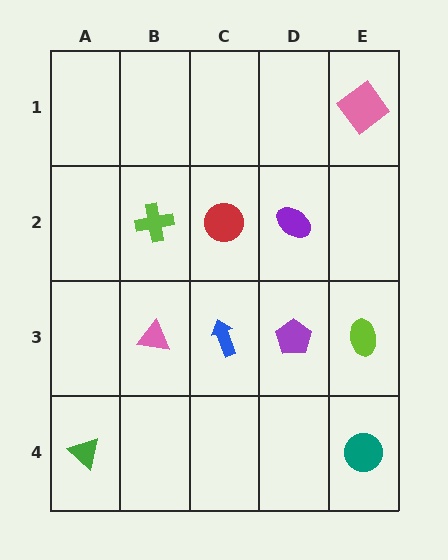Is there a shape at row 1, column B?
No, that cell is empty.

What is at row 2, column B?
A lime cross.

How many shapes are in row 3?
4 shapes.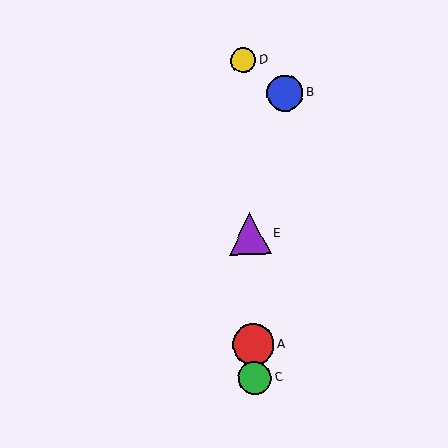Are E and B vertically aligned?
No, E is at x≈249 and B is at x≈285.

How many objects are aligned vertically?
4 objects (A, C, D, E) are aligned vertically.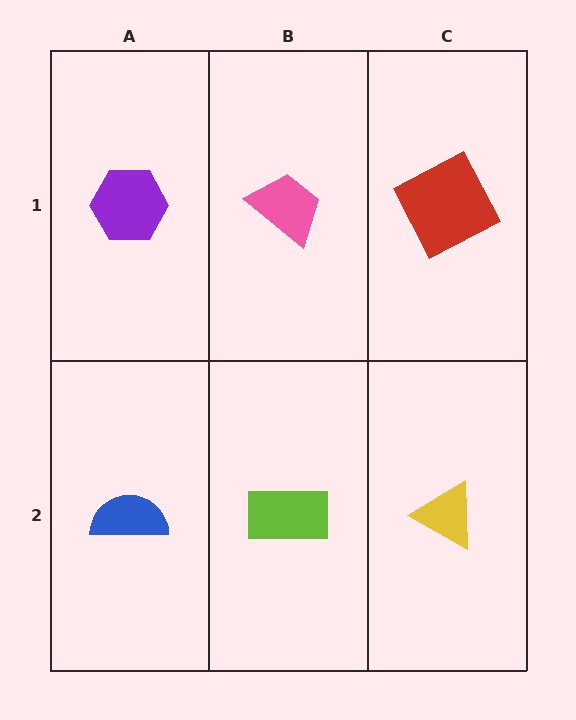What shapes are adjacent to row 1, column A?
A blue semicircle (row 2, column A), a pink trapezoid (row 1, column B).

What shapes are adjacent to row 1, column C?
A yellow triangle (row 2, column C), a pink trapezoid (row 1, column B).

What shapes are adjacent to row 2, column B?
A pink trapezoid (row 1, column B), a blue semicircle (row 2, column A), a yellow triangle (row 2, column C).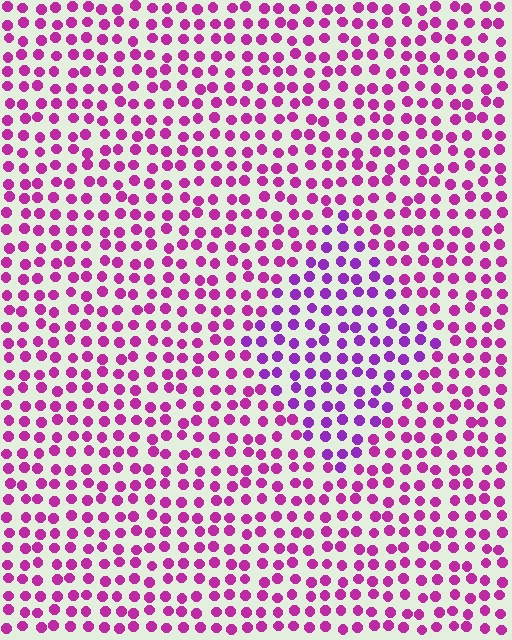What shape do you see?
I see a diamond.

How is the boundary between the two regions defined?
The boundary is defined purely by a slight shift in hue (about 28 degrees). Spacing, size, and orientation are identical on both sides.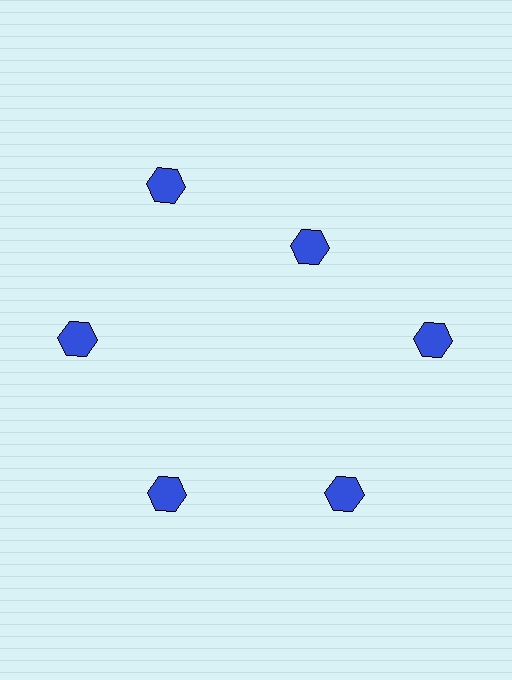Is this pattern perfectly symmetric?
No. The 6 blue hexagons are arranged in a ring, but one element near the 1 o'clock position is pulled inward toward the center, breaking the 6-fold rotational symmetry.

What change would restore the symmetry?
The symmetry would be restored by moving it outward, back onto the ring so that all 6 hexagons sit at equal angles and equal distance from the center.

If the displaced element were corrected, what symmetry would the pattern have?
It would have 6-fold rotational symmetry — the pattern would map onto itself every 60 degrees.